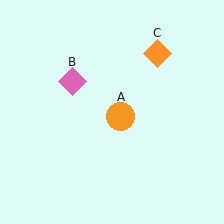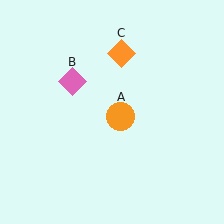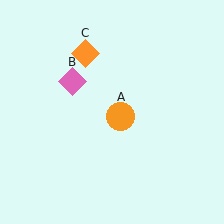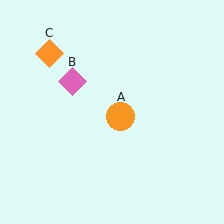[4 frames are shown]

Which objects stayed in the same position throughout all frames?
Orange circle (object A) and pink diamond (object B) remained stationary.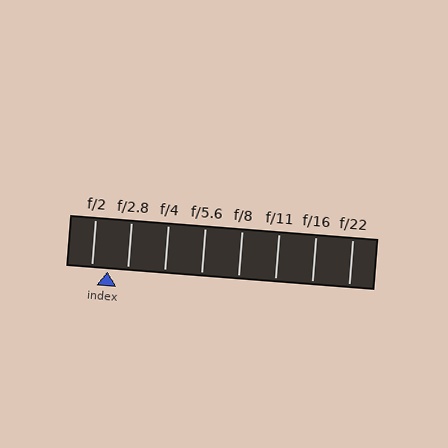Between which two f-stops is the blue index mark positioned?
The index mark is between f/2 and f/2.8.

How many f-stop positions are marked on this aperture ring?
There are 8 f-stop positions marked.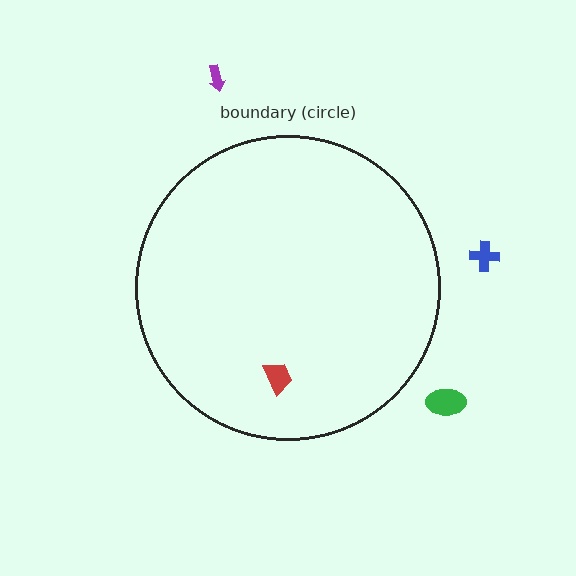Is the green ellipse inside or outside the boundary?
Outside.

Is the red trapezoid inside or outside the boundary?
Inside.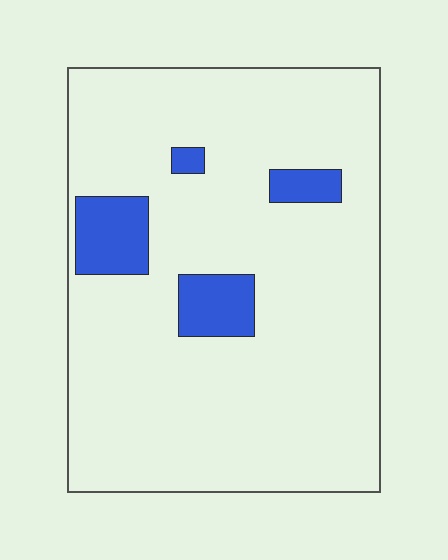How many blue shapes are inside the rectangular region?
4.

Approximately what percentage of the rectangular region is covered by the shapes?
Approximately 10%.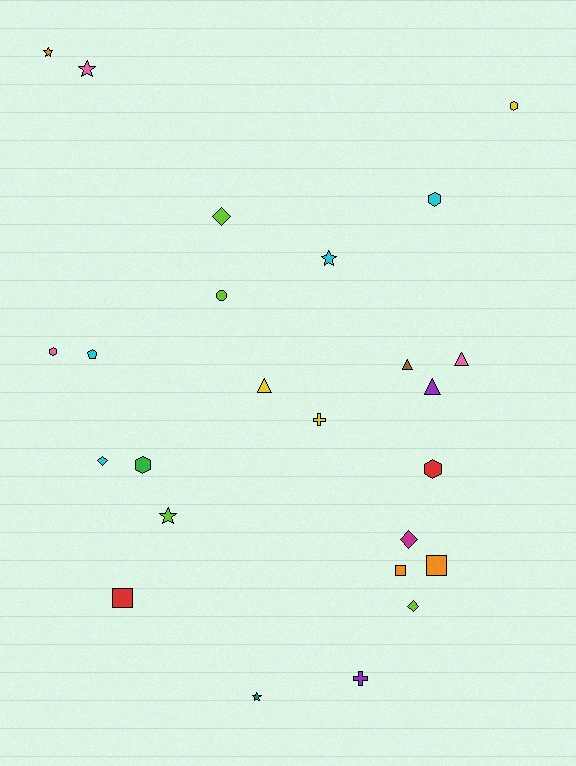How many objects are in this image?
There are 25 objects.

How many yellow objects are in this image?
There are 3 yellow objects.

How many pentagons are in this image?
There is 1 pentagon.